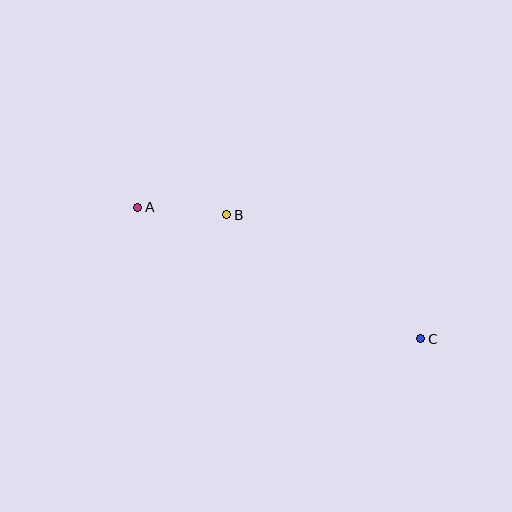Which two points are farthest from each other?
Points A and C are farthest from each other.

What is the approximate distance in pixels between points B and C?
The distance between B and C is approximately 230 pixels.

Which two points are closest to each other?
Points A and B are closest to each other.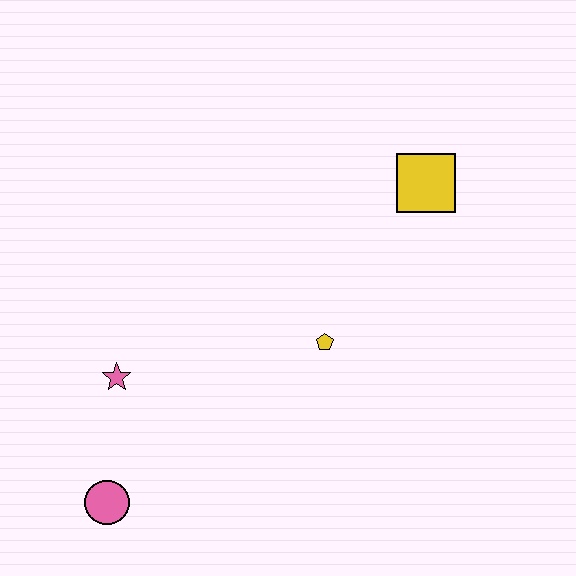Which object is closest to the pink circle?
The pink star is closest to the pink circle.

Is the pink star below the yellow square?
Yes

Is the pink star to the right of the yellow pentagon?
No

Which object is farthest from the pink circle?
The yellow square is farthest from the pink circle.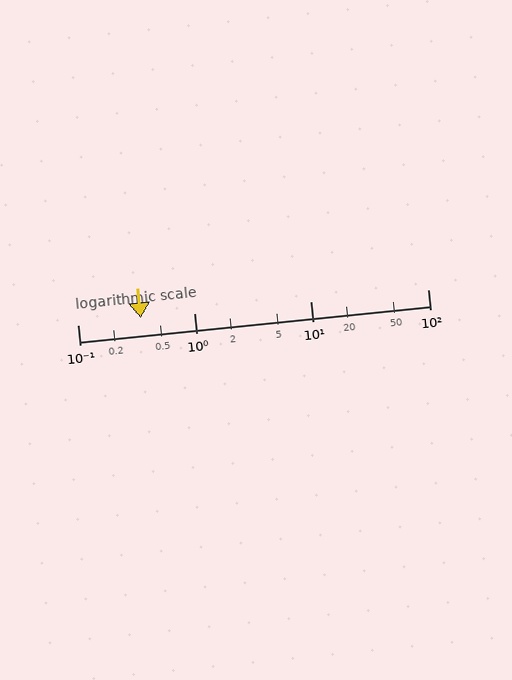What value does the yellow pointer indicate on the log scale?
The pointer indicates approximately 0.35.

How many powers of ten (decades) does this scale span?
The scale spans 3 decades, from 0.1 to 100.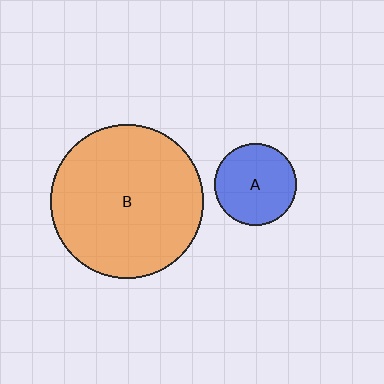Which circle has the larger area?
Circle B (orange).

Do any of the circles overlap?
No, none of the circles overlap.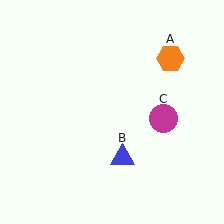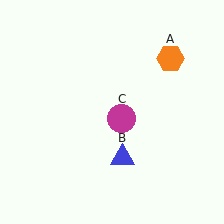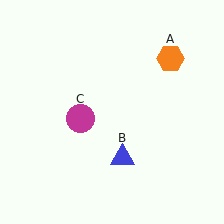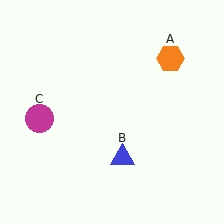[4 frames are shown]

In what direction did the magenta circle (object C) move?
The magenta circle (object C) moved left.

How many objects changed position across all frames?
1 object changed position: magenta circle (object C).